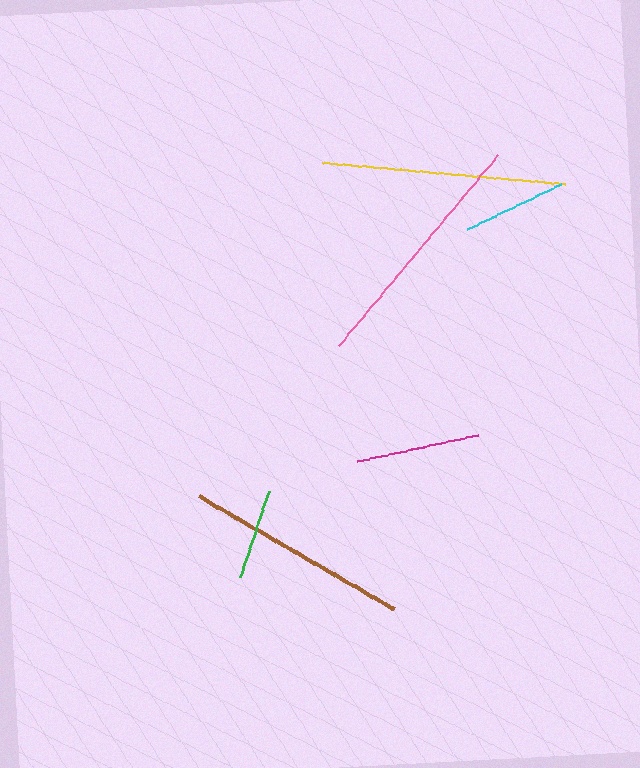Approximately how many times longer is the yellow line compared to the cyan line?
The yellow line is approximately 2.3 times the length of the cyan line.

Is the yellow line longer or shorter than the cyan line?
The yellow line is longer than the cyan line.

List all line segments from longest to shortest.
From longest to shortest: pink, yellow, brown, magenta, cyan, green.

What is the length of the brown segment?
The brown segment is approximately 226 pixels long.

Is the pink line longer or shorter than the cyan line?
The pink line is longer than the cyan line.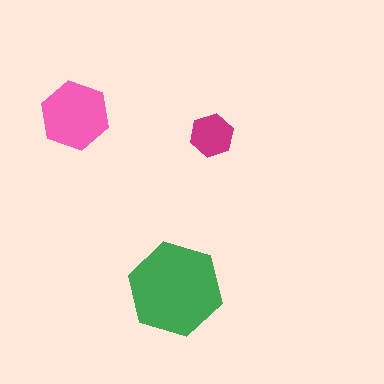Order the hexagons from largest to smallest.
the green one, the pink one, the magenta one.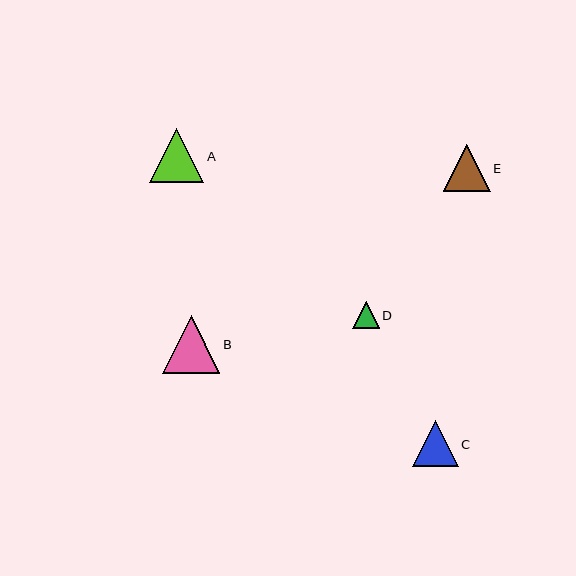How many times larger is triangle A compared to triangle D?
Triangle A is approximately 2.0 times the size of triangle D.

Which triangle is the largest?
Triangle B is the largest with a size of approximately 58 pixels.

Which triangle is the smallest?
Triangle D is the smallest with a size of approximately 26 pixels.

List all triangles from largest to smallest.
From largest to smallest: B, A, E, C, D.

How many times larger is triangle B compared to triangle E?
Triangle B is approximately 1.2 times the size of triangle E.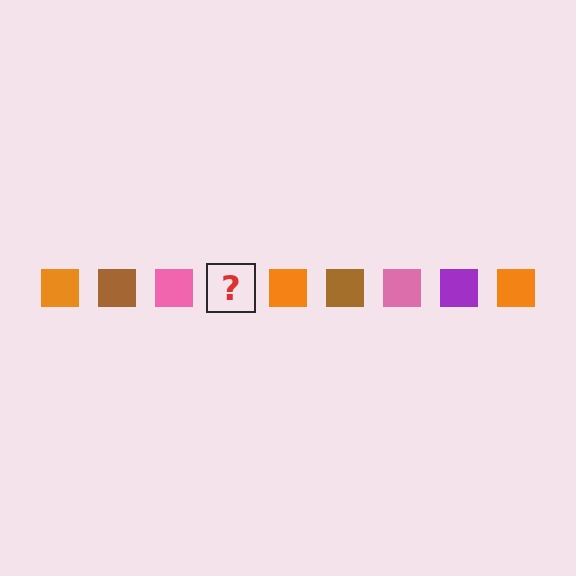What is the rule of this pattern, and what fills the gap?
The rule is that the pattern cycles through orange, brown, pink, purple squares. The gap should be filled with a purple square.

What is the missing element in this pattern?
The missing element is a purple square.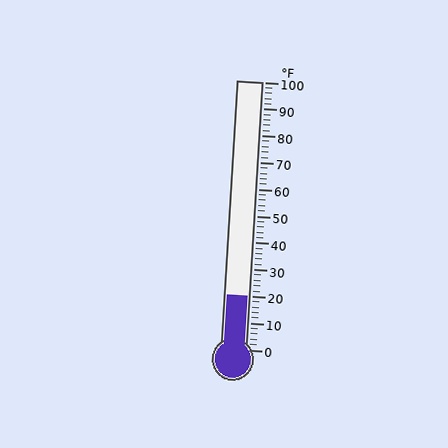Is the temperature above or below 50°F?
The temperature is below 50°F.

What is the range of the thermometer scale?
The thermometer scale ranges from 0°F to 100°F.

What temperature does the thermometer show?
The thermometer shows approximately 20°F.